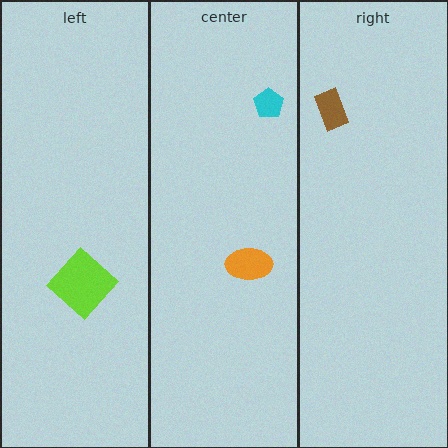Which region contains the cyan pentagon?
The center region.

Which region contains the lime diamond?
The left region.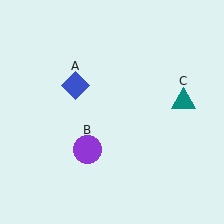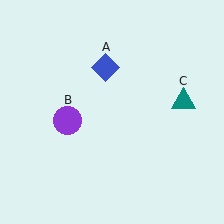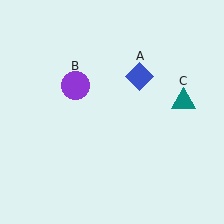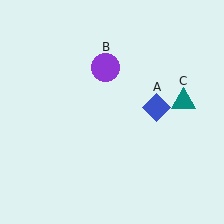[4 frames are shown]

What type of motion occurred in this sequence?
The blue diamond (object A), purple circle (object B) rotated clockwise around the center of the scene.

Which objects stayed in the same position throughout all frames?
Teal triangle (object C) remained stationary.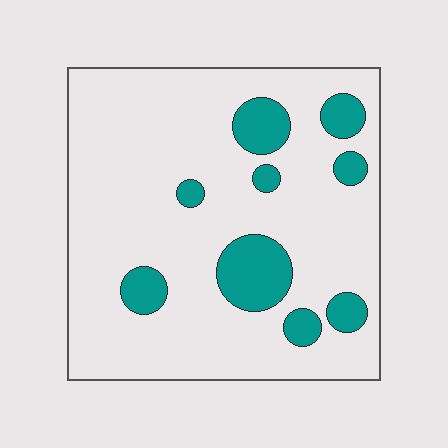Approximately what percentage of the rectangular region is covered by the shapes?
Approximately 15%.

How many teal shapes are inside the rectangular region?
9.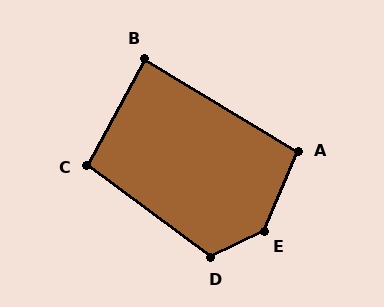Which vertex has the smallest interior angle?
B, at approximately 87 degrees.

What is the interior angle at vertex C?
Approximately 98 degrees (obtuse).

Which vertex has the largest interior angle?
E, at approximately 140 degrees.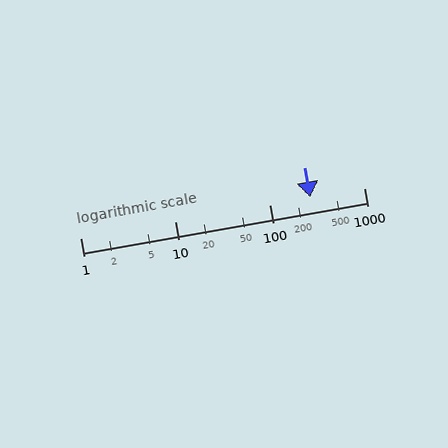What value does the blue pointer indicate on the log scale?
The pointer indicates approximately 270.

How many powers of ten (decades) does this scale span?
The scale spans 3 decades, from 1 to 1000.